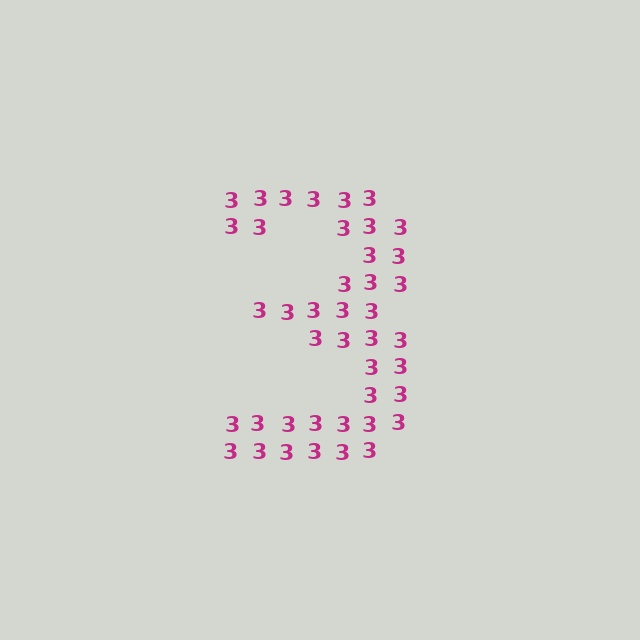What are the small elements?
The small elements are digit 3's.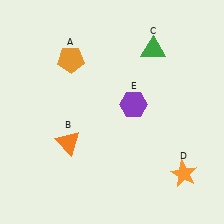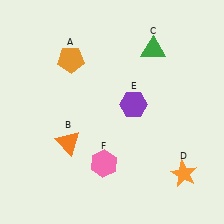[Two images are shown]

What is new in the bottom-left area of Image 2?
A pink hexagon (F) was added in the bottom-left area of Image 2.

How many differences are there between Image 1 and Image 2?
There is 1 difference between the two images.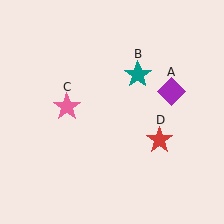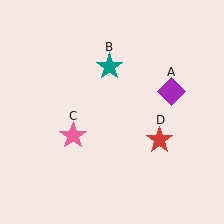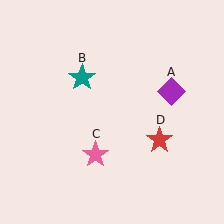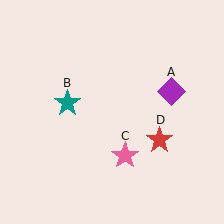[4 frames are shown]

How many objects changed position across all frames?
2 objects changed position: teal star (object B), pink star (object C).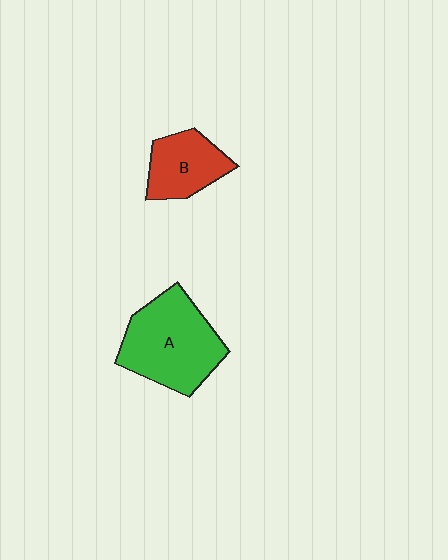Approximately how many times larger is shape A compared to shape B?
Approximately 1.7 times.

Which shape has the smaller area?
Shape B (red).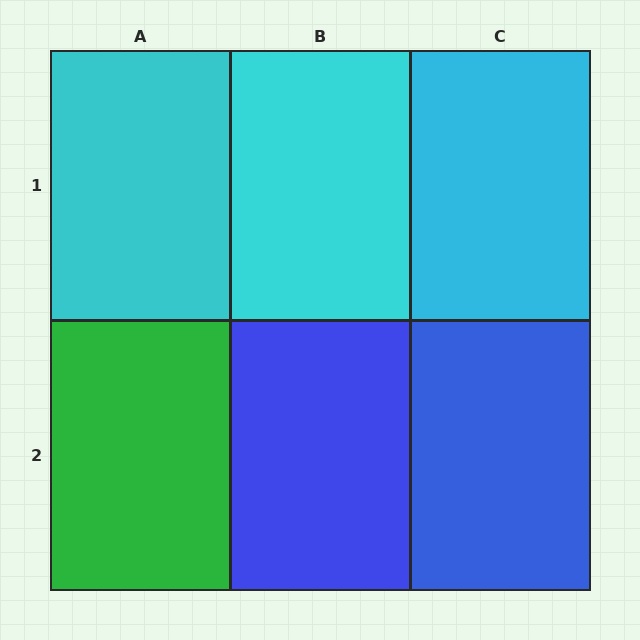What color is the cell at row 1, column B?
Cyan.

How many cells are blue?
2 cells are blue.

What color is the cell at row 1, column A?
Cyan.